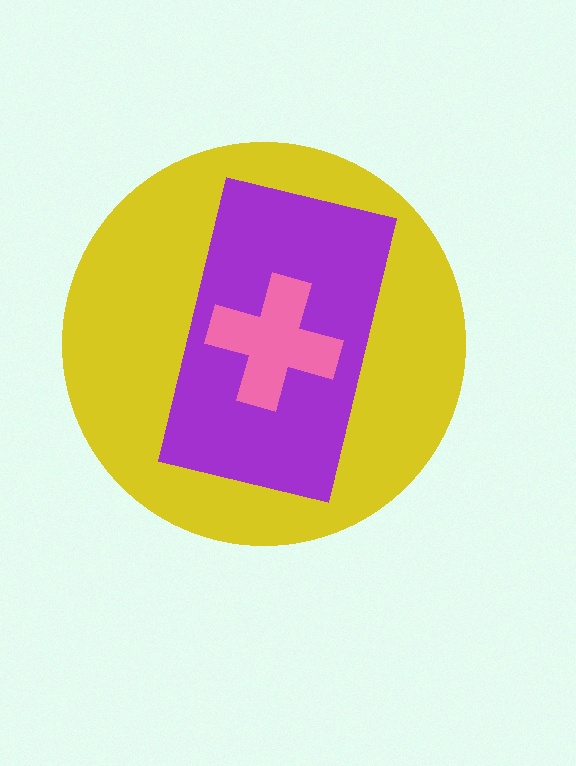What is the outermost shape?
The yellow circle.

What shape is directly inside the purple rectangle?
The pink cross.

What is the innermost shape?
The pink cross.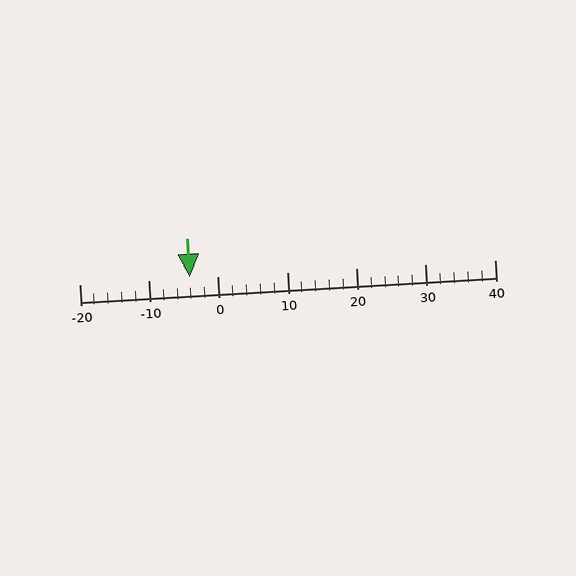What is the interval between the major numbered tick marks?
The major tick marks are spaced 10 units apart.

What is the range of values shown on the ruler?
The ruler shows values from -20 to 40.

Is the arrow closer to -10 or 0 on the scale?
The arrow is closer to 0.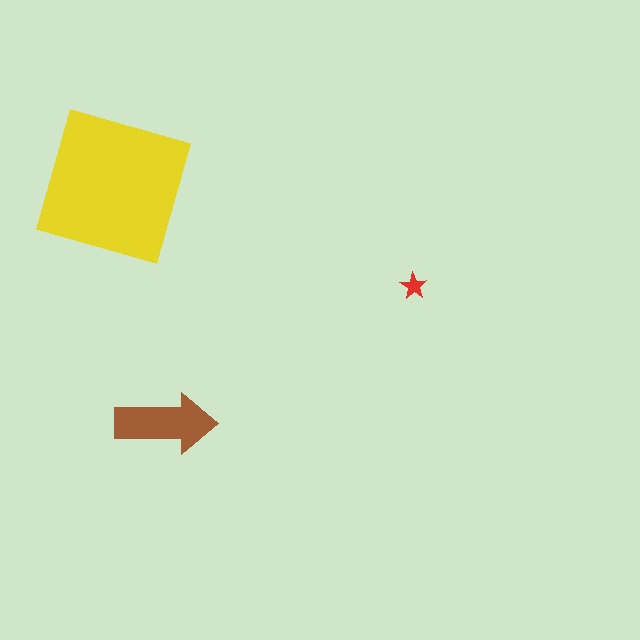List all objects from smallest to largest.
The red star, the brown arrow, the yellow square.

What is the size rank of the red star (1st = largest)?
3rd.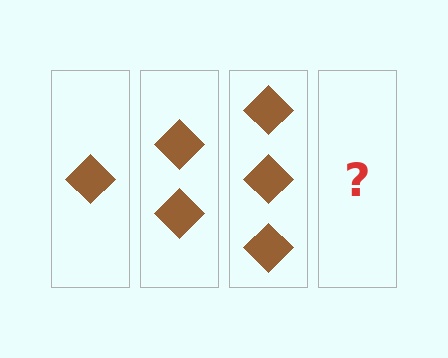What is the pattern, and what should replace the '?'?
The pattern is that each step adds one more diamond. The '?' should be 4 diamonds.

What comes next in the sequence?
The next element should be 4 diamonds.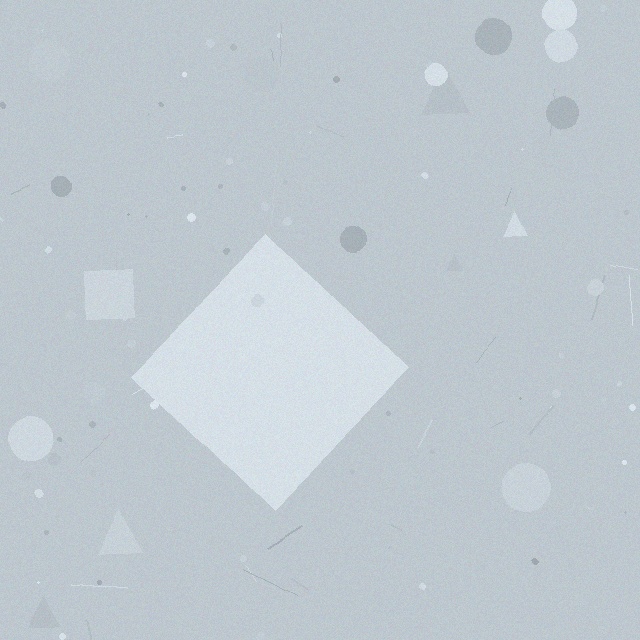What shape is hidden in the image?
A diamond is hidden in the image.